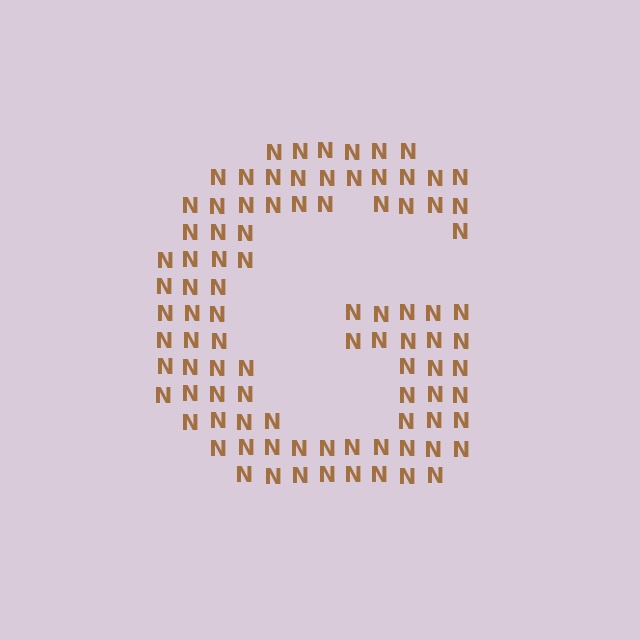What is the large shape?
The large shape is the letter G.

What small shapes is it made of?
It is made of small letter N's.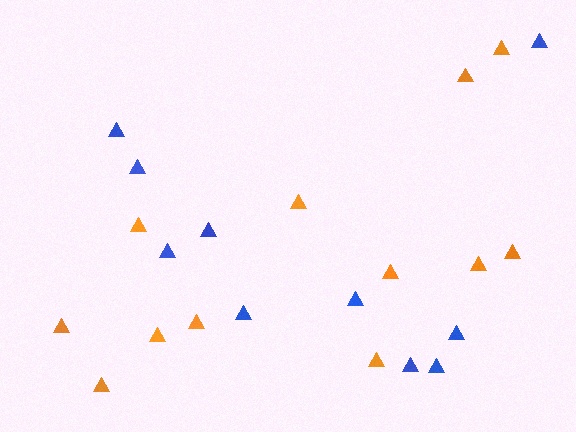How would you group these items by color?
There are 2 groups: one group of blue triangles (10) and one group of orange triangles (12).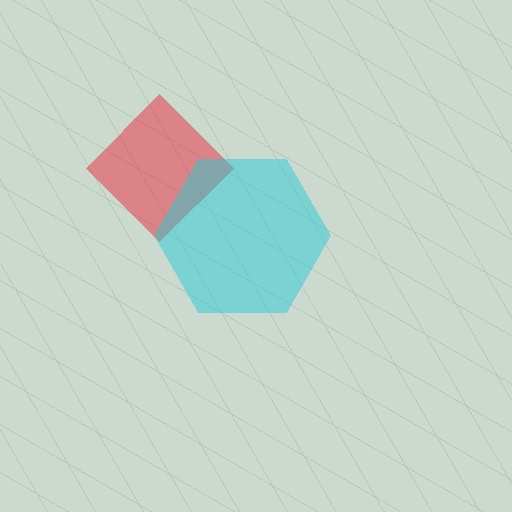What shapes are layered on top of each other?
The layered shapes are: a red diamond, a cyan hexagon.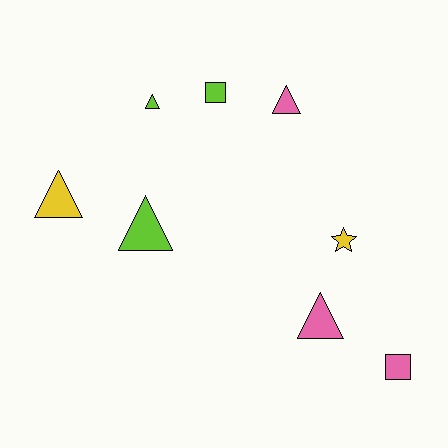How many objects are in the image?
There are 8 objects.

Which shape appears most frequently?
Triangle, with 5 objects.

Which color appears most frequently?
Lime, with 3 objects.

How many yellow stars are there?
There is 1 yellow star.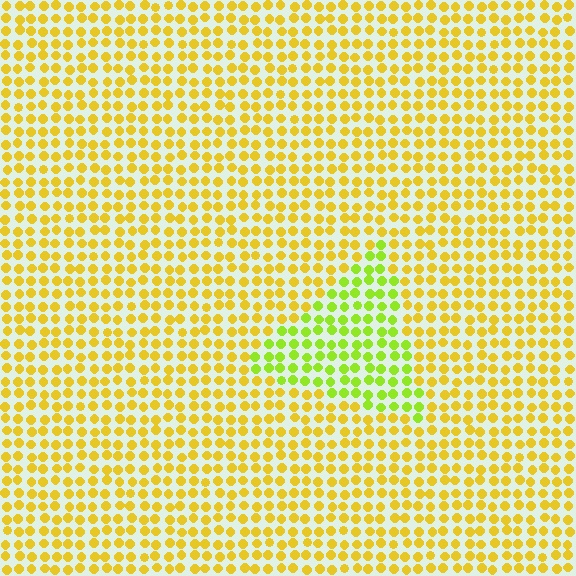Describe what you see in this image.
The image is filled with small yellow elements in a uniform arrangement. A triangle-shaped region is visible where the elements are tinted to a slightly different hue, forming a subtle color boundary.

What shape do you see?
I see a triangle.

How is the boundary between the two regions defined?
The boundary is defined purely by a slight shift in hue (about 37 degrees). Spacing, size, and orientation are identical on both sides.